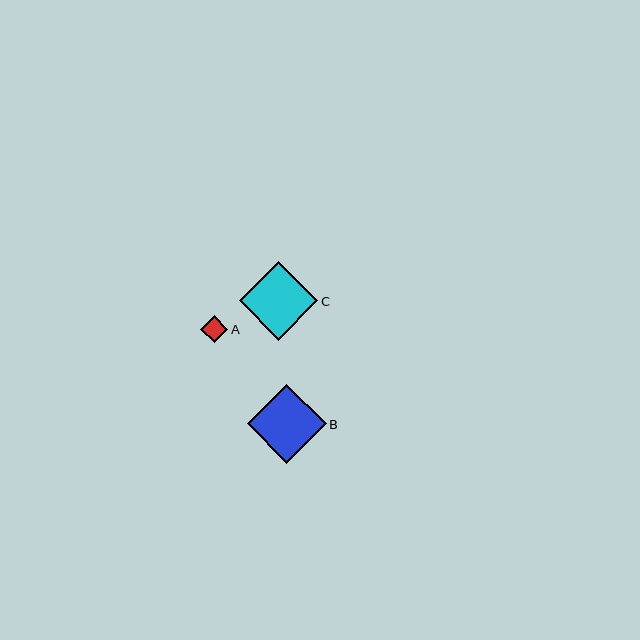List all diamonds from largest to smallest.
From largest to smallest: C, B, A.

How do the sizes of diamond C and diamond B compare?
Diamond C and diamond B are approximately the same size.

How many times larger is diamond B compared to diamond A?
Diamond B is approximately 2.9 times the size of diamond A.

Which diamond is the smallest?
Diamond A is the smallest with a size of approximately 27 pixels.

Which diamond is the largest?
Diamond C is the largest with a size of approximately 79 pixels.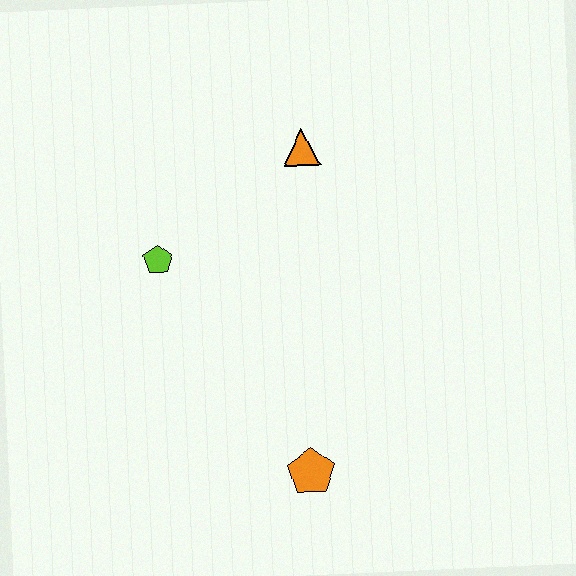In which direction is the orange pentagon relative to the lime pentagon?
The orange pentagon is below the lime pentagon.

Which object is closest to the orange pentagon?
The lime pentagon is closest to the orange pentagon.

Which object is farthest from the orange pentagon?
The orange triangle is farthest from the orange pentagon.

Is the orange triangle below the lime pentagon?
No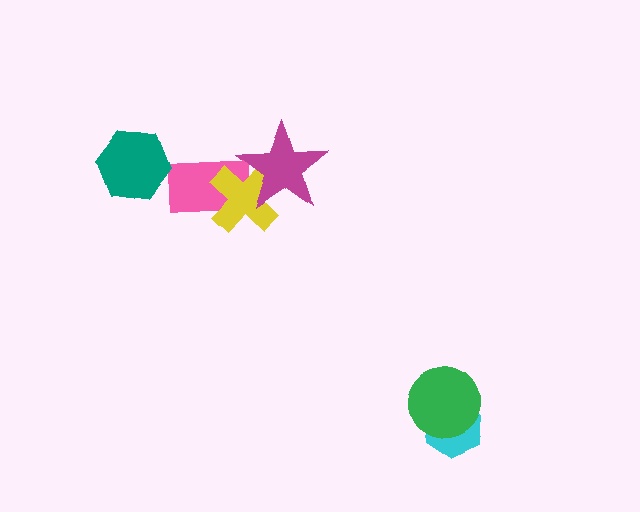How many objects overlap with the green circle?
1 object overlaps with the green circle.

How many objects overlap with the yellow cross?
2 objects overlap with the yellow cross.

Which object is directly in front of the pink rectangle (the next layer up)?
The yellow cross is directly in front of the pink rectangle.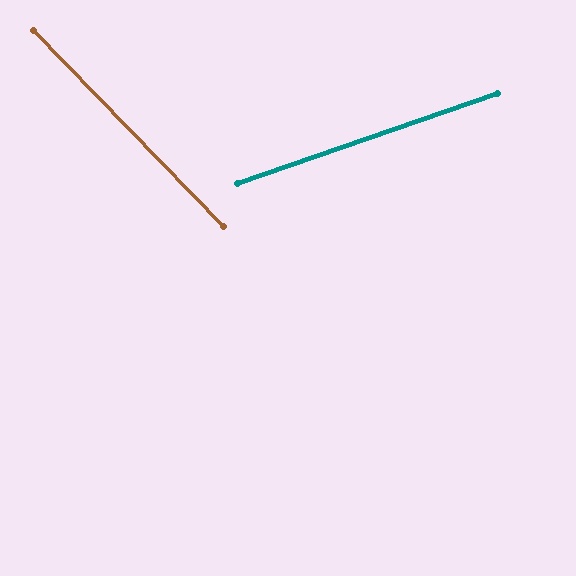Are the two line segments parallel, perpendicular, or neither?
Neither parallel nor perpendicular — they differ by about 65°.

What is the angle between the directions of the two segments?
Approximately 65 degrees.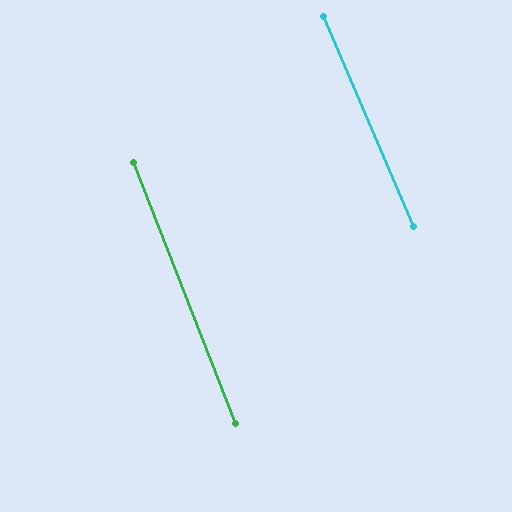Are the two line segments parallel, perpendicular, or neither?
Parallel — their directions differ by only 1.8°.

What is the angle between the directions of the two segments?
Approximately 2 degrees.